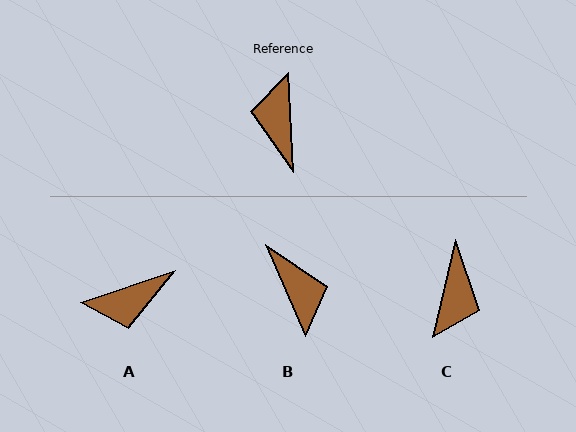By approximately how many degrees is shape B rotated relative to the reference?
Approximately 159 degrees clockwise.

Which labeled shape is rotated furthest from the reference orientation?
C, about 164 degrees away.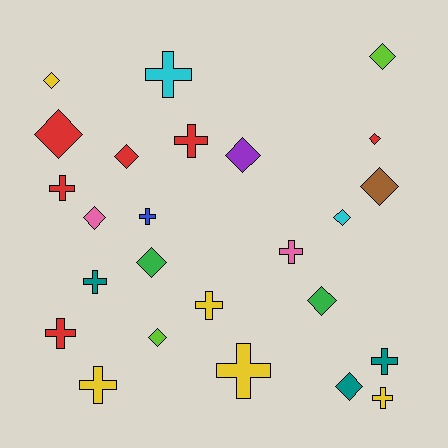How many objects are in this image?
There are 25 objects.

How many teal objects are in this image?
There are 3 teal objects.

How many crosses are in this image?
There are 12 crosses.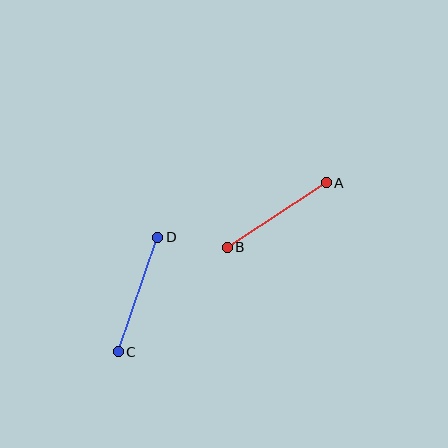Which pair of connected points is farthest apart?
Points C and D are farthest apart.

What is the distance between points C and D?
The distance is approximately 121 pixels.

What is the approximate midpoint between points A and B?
The midpoint is at approximately (277, 215) pixels.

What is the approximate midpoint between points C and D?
The midpoint is at approximately (138, 294) pixels.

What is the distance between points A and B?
The distance is approximately 118 pixels.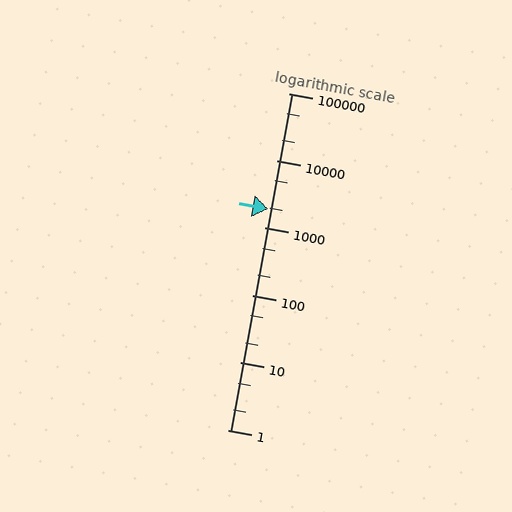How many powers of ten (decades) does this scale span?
The scale spans 5 decades, from 1 to 100000.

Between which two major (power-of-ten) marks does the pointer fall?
The pointer is between 1000 and 10000.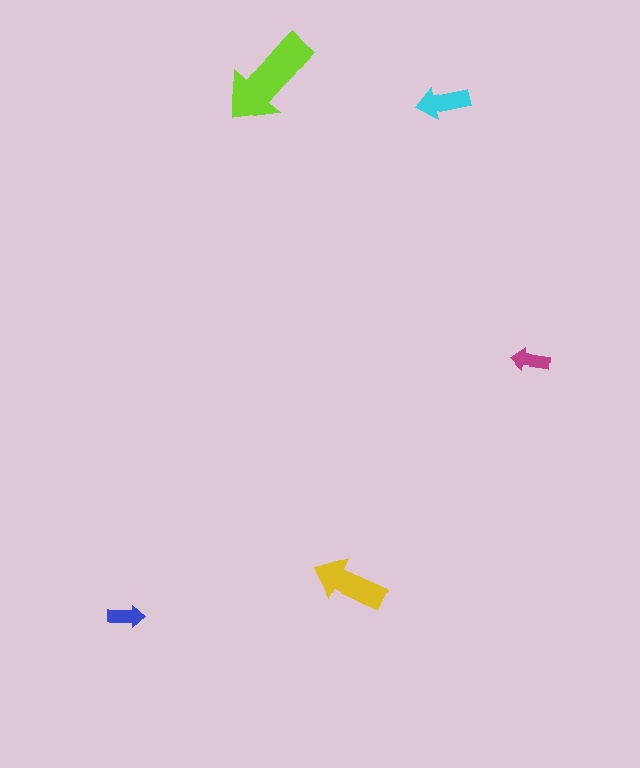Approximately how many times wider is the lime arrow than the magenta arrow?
About 2.5 times wider.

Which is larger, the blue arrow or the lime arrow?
The lime one.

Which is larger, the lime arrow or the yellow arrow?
The lime one.